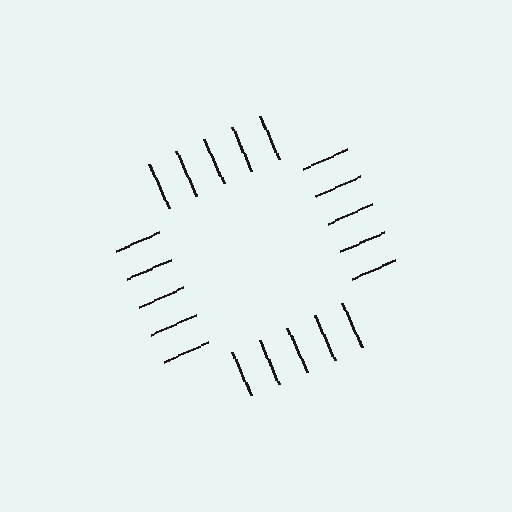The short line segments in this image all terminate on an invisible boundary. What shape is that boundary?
An illusory square — the line segments terminate on its edges but no continuous stroke is drawn.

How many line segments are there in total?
20 — 5 along each of the 4 edges.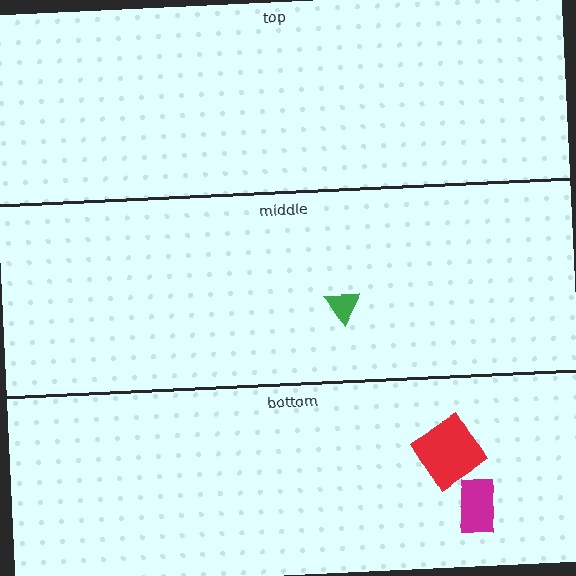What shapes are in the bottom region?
The red diamond, the magenta rectangle.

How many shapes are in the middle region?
1.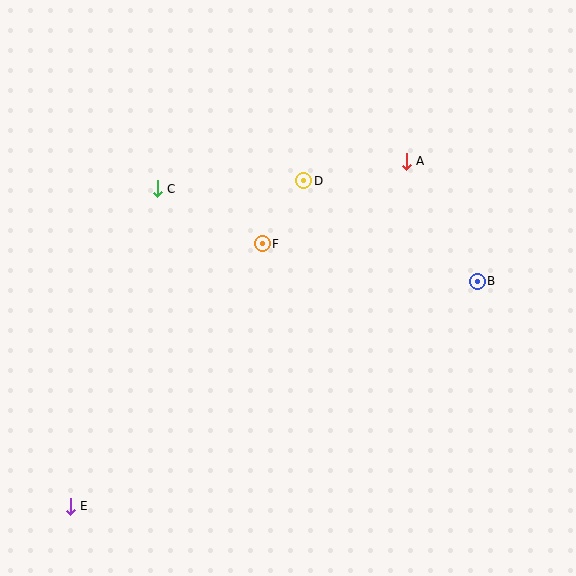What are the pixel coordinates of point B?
Point B is at (477, 281).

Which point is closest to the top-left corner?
Point C is closest to the top-left corner.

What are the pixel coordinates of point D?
Point D is at (304, 181).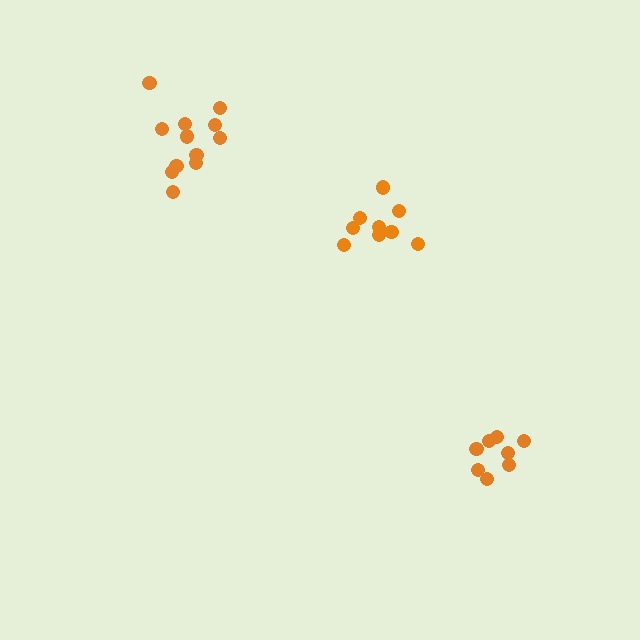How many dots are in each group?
Group 1: 9 dots, Group 2: 12 dots, Group 3: 8 dots (29 total).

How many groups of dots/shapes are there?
There are 3 groups.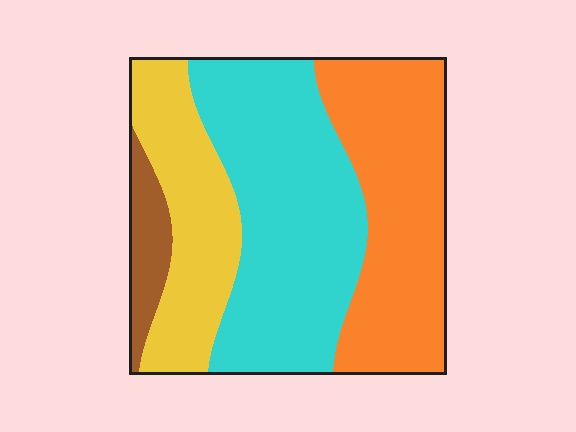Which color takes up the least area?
Brown, at roughly 5%.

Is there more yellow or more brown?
Yellow.